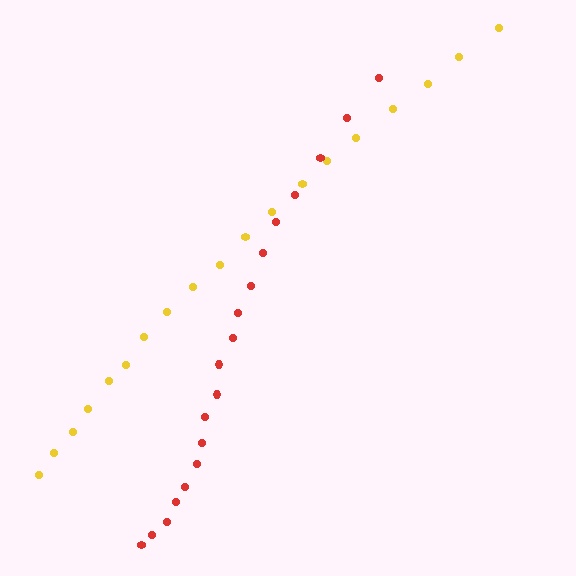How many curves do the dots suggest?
There are 2 distinct paths.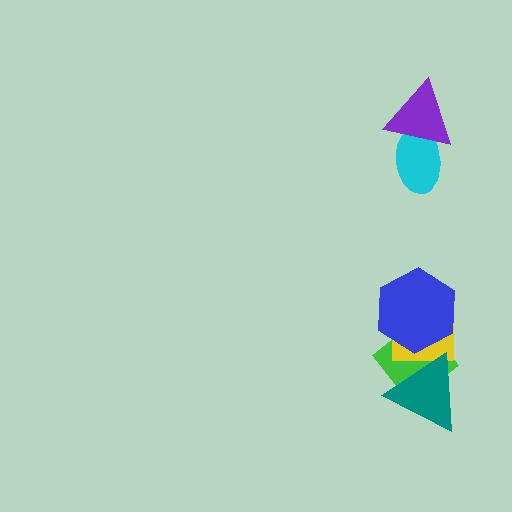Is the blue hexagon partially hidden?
No, no other shape covers it.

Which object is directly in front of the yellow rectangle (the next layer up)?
The teal triangle is directly in front of the yellow rectangle.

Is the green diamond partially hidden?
Yes, it is partially covered by another shape.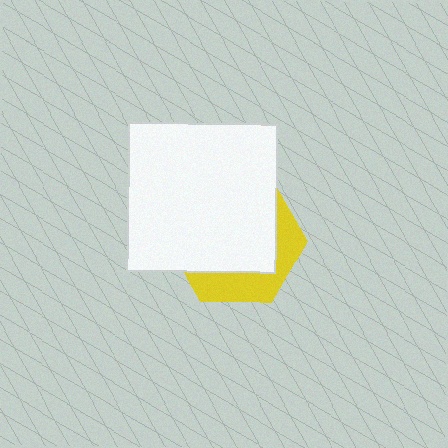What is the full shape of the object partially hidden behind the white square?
The partially hidden object is a yellow hexagon.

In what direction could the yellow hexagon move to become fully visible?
The yellow hexagon could move down. That would shift it out from behind the white square entirely.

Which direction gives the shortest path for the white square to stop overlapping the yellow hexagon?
Moving up gives the shortest separation.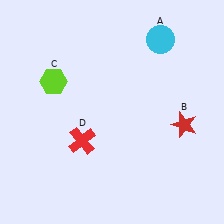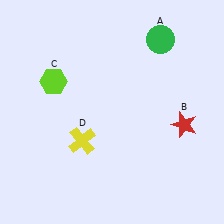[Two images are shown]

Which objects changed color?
A changed from cyan to green. D changed from red to yellow.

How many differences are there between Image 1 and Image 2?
There are 2 differences between the two images.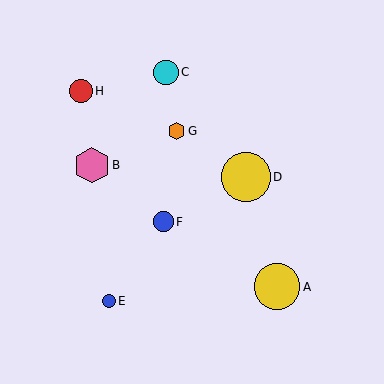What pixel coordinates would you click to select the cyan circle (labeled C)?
Click at (166, 72) to select the cyan circle C.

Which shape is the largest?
The yellow circle (labeled D) is the largest.